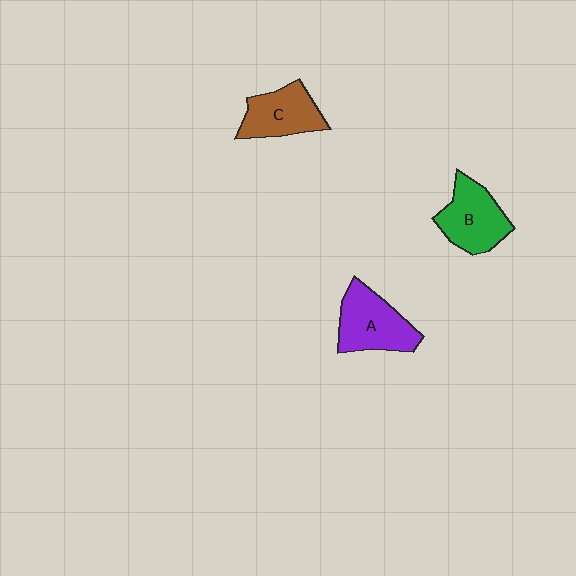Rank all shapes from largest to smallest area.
From largest to smallest: A (purple), B (green), C (brown).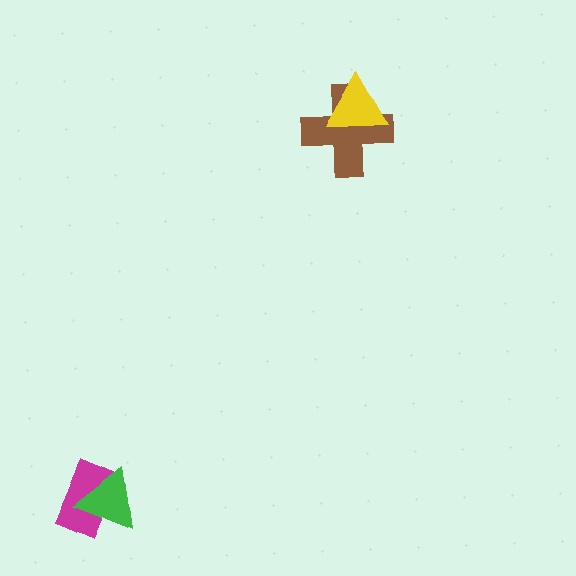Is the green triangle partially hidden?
No, no other shape covers it.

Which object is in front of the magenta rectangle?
The green triangle is in front of the magenta rectangle.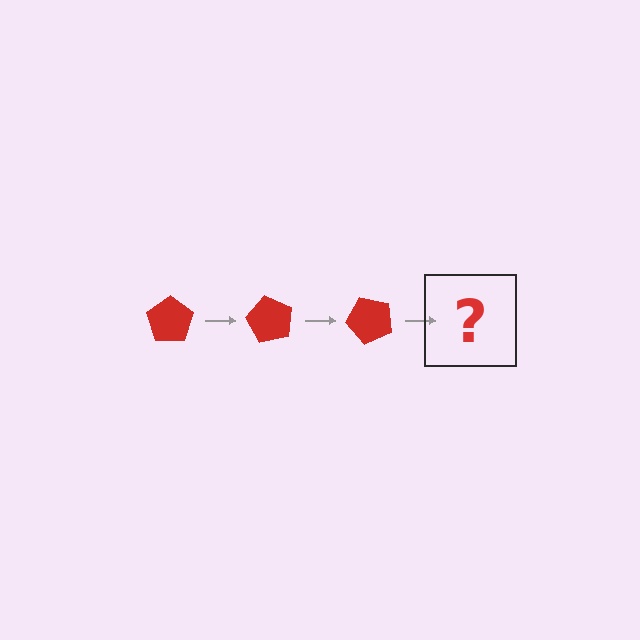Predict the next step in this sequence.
The next step is a red pentagon rotated 180 degrees.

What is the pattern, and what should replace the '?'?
The pattern is that the pentagon rotates 60 degrees each step. The '?' should be a red pentagon rotated 180 degrees.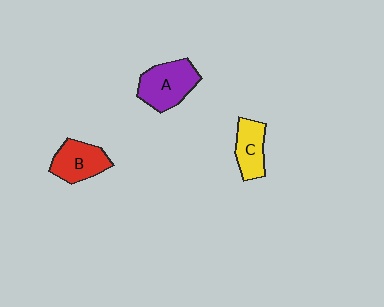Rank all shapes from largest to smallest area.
From largest to smallest: A (purple), B (red), C (yellow).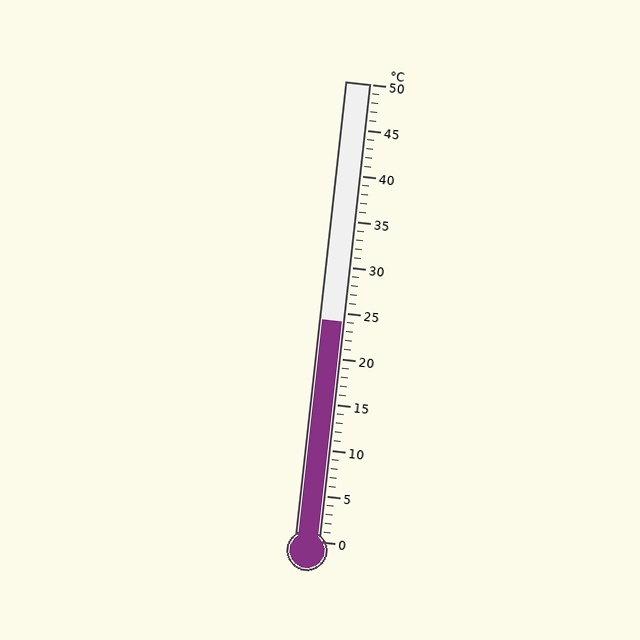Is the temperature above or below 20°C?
The temperature is above 20°C.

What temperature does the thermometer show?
The thermometer shows approximately 24°C.